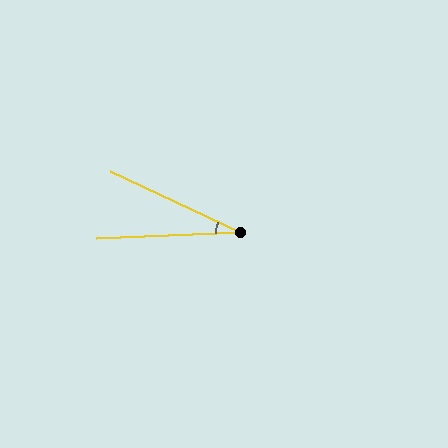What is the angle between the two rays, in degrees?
Approximately 27 degrees.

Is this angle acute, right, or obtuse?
It is acute.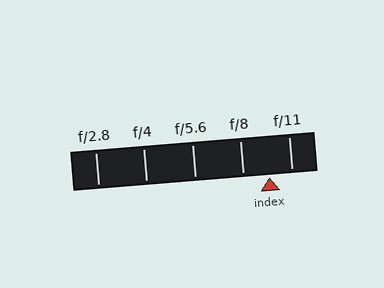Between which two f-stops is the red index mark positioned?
The index mark is between f/8 and f/11.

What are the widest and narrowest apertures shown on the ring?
The widest aperture shown is f/2.8 and the narrowest is f/11.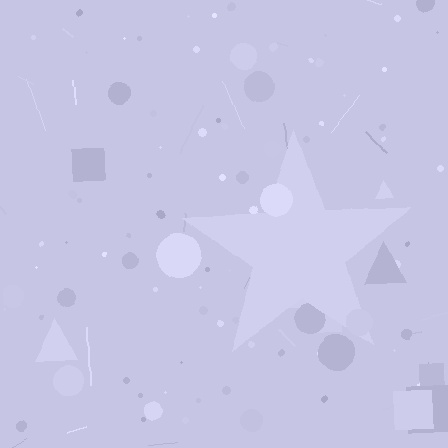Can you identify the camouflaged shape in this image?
The camouflaged shape is a star.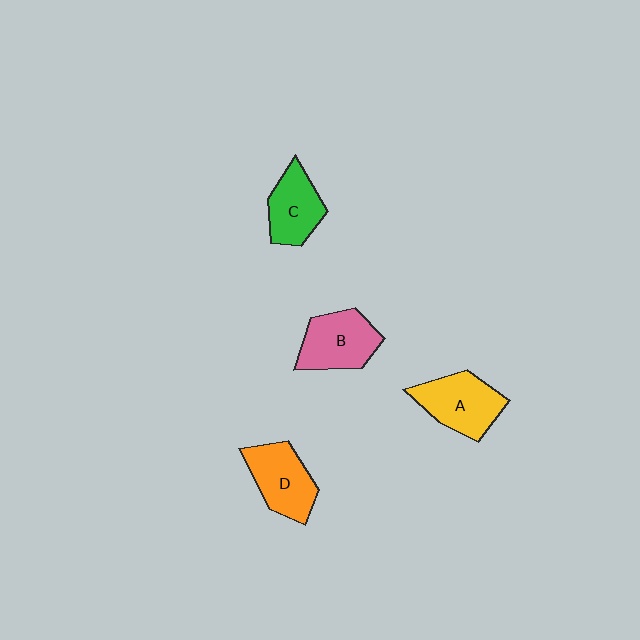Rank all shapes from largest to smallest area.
From largest to smallest: A (yellow), B (pink), D (orange), C (green).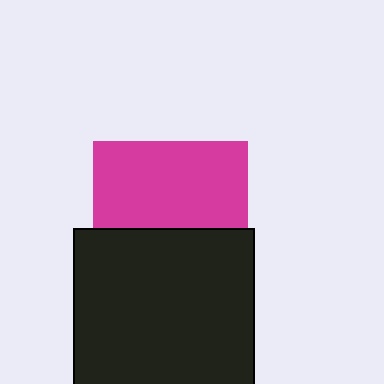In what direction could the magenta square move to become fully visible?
The magenta square could move up. That would shift it out from behind the black square entirely.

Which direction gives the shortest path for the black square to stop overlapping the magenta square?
Moving down gives the shortest separation.